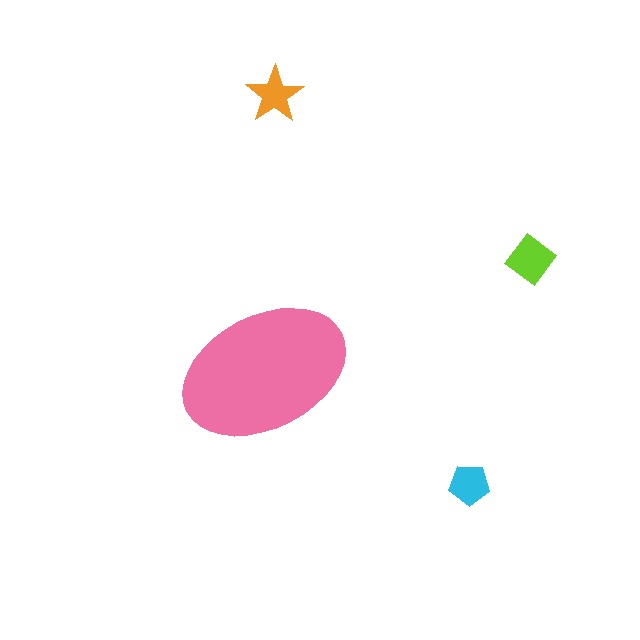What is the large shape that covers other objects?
A pink ellipse.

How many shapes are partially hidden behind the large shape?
0 shapes are partially hidden.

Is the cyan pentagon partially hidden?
No, the cyan pentagon is fully visible.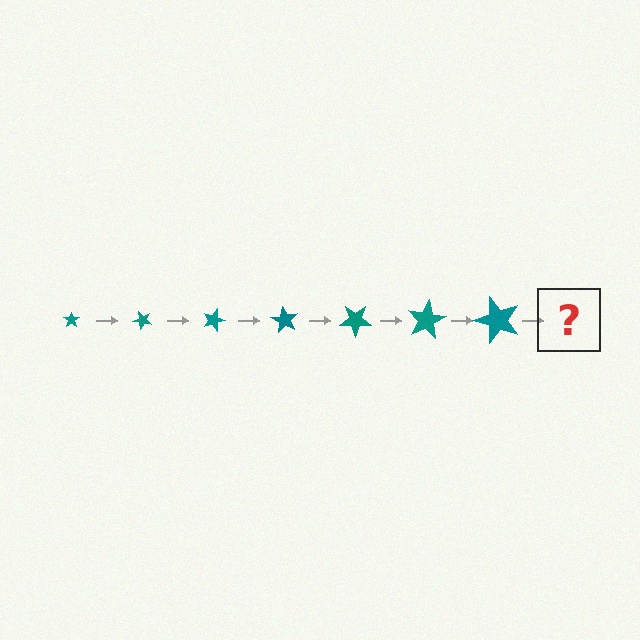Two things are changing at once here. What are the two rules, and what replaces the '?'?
The two rules are that the star grows larger each step and it rotates 45 degrees each step. The '?' should be a star, larger than the previous one and rotated 315 degrees from the start.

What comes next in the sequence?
The next element should be a star, larger than the previous one and rotated 315 degrees from the start.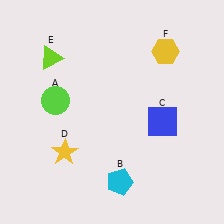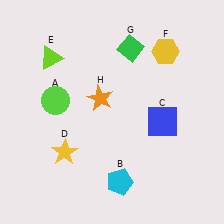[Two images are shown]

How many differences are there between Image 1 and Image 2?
There are 2 differences between the two images.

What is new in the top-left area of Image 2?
An orange star (H) was added in the top-left area of Image 2.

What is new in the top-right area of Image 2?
A green diamond (G) was added in the top-right area of Image 2.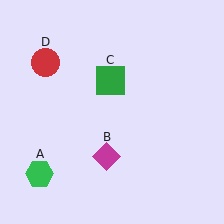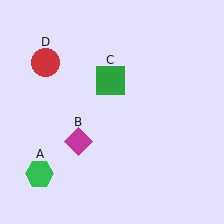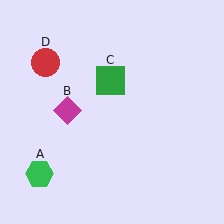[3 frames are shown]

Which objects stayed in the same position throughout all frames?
Green hexagon (object A) and green square (object C) and red circle (object D) remained stationary.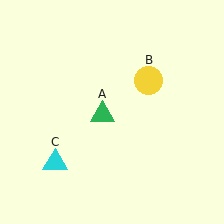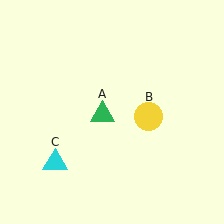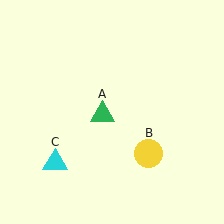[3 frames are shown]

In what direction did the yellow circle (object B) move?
The yellow circle (object B) moved down.